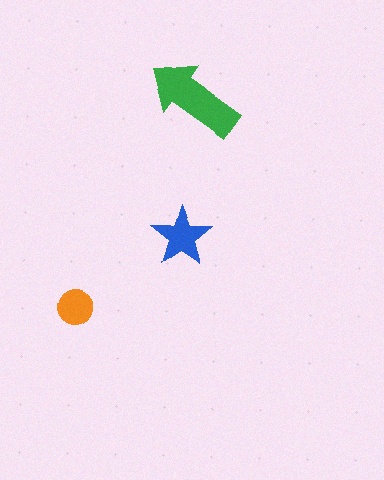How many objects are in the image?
There are 3 objects in the image.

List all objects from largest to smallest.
The green arrow, the blue star, the orange circle.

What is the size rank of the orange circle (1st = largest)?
3rd.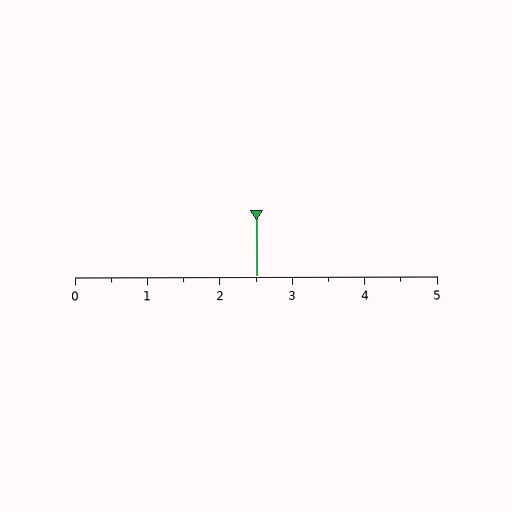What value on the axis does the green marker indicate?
The marker indicates approximately 2.5.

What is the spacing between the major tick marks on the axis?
The major ticks are spaced 1 apart.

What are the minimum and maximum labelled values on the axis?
The axis runs from 0 to 5.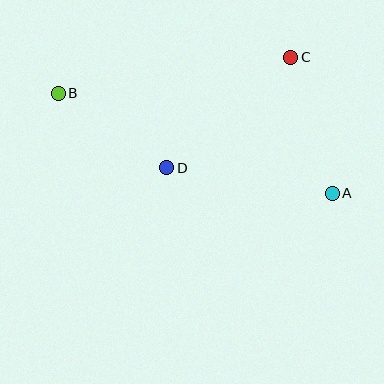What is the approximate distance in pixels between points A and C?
The distance between A and C is approximately 142 pixels.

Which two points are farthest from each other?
Points A and B are farthest from each other.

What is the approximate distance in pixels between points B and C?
The distance between B and C is approximately 235 pixels.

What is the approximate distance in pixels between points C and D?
The distance between C and D is approximately 166 pixels.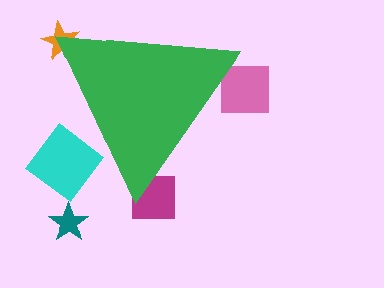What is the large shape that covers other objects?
A green triangle.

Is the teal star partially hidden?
No, the teal star is fully visible.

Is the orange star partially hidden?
Yes, the orange star is partially hidden behind the green triangle.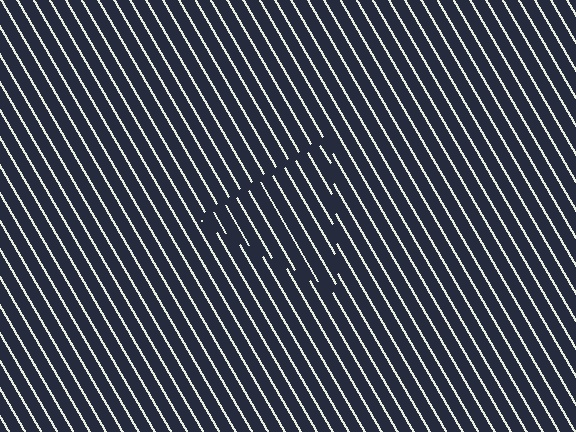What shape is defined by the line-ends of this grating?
An illusory triangle. The interior of the shape contains the same grating, shifted by half a period — the contour is defined by the phase discontinuity where line-ends from the inner and outer gratings abut.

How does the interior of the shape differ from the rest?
The interior of the shape contains the same grating, shifted by half a period — the contour is defined by the phase discontinuity where line-ends from the inner and outer gratings abut.